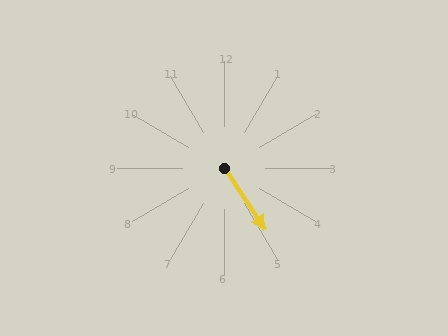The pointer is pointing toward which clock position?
Roughly 5 o'clock.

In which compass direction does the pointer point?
Southeast.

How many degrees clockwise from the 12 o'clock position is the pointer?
Approximately 146 degrees.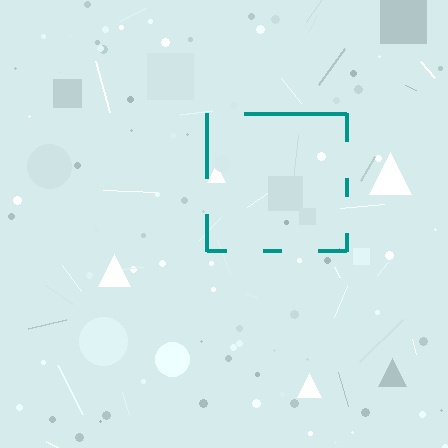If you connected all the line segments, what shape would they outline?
They would outline a square.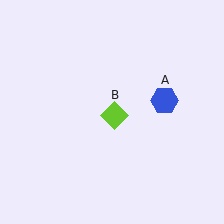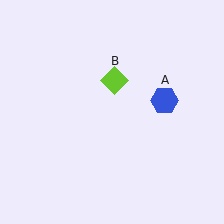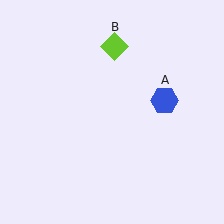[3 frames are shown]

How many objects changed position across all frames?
1 object changed position: lime diamond (object B).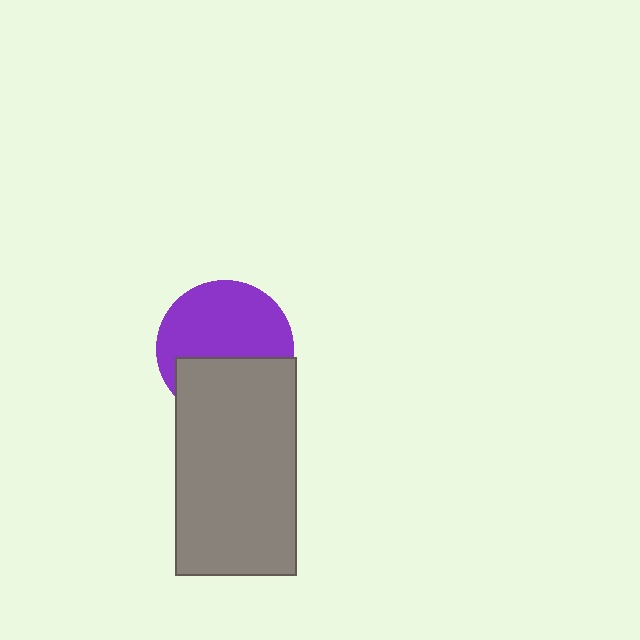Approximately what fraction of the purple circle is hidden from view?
Roughly 39% of the purple circle is hidden behind the gray rectangle.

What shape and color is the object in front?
The object in front is a gray rectangle.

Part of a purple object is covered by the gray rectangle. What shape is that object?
It is a circle.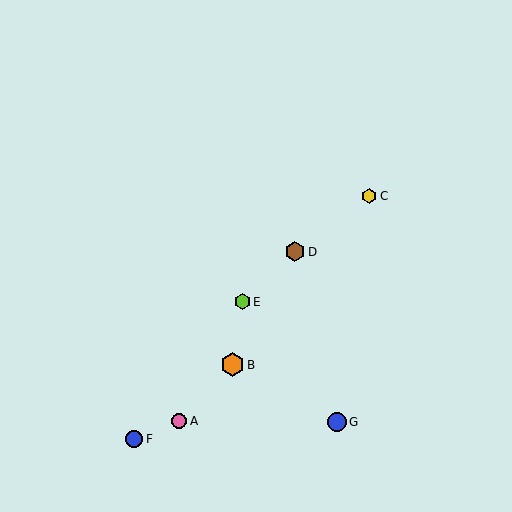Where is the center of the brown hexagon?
The center of the brown hexagon is at (295, 252).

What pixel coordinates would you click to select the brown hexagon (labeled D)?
Click at (295, 252) to select the brown hexagon D.